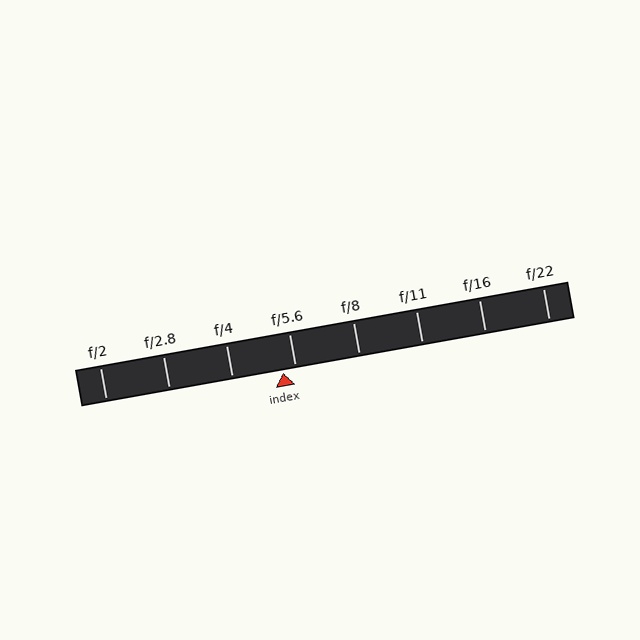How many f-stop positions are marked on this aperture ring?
There are 8 f-stop positions marked.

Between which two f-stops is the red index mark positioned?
The index mark is between f/4 and f/5.6.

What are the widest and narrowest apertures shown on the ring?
The widest aperture shown is f/2 and the narrowest is f/22.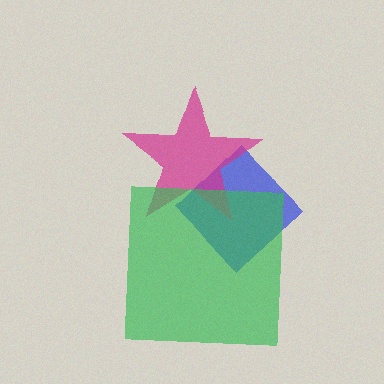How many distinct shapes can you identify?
There are 3 distinct shapes: a blue diamond, a magenta star, a green square.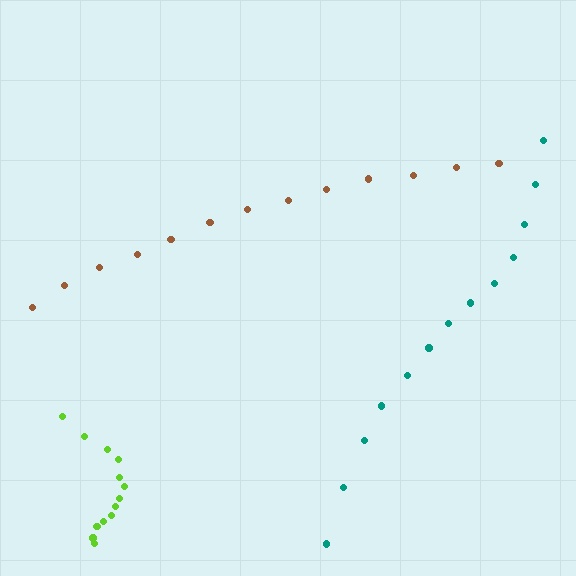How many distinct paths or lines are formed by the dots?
There are 3 distinct paths.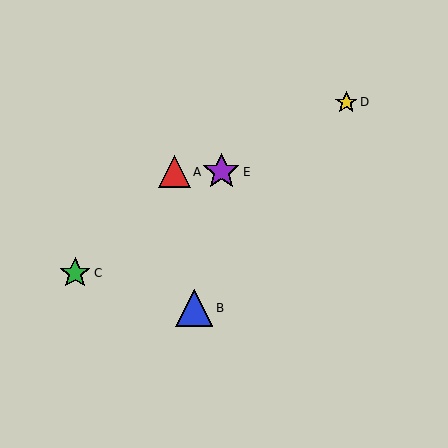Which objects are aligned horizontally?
Objects A, E are aligned horizontally.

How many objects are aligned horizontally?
2 objects (A, E) are aligned horizontally.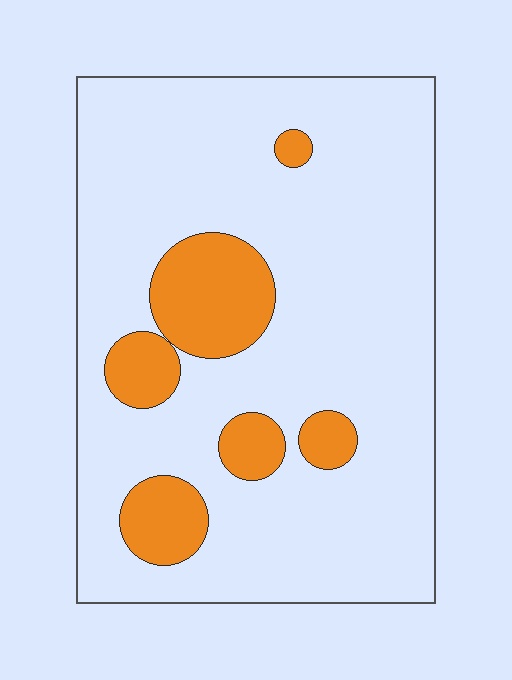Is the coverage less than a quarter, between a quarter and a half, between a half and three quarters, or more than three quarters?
Less than a quarter.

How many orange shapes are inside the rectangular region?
6.